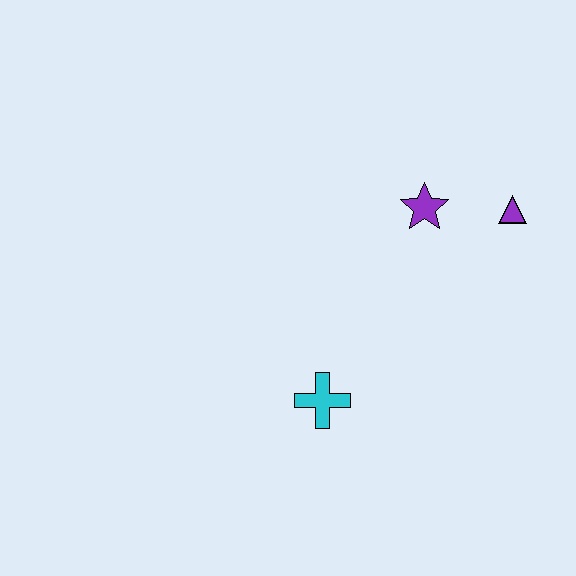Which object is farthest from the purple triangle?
The cyan cross is farthest from the purple triangle.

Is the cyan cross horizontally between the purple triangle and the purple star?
No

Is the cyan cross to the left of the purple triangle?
Yes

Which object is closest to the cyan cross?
The purple star is closest to the cyan cross.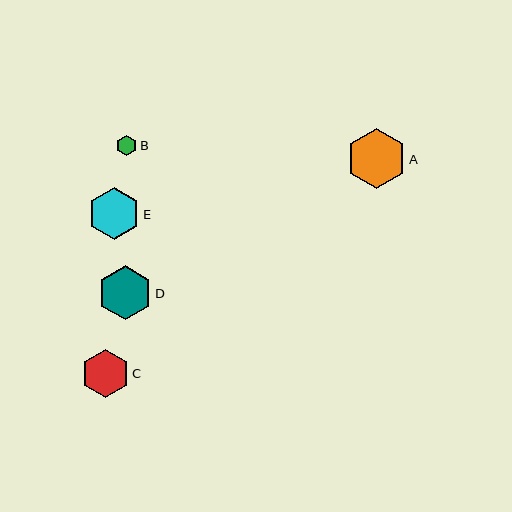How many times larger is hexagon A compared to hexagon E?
Hexagon A is approximately 1.2 times the size of hexagon E.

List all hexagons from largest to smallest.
From largest to smallest: A, D, E, C, B.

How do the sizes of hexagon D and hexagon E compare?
Hexagon D and hexagon E are approximately the same size.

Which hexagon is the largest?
Hexagon A is the largest with a size of approximately 60 pixels.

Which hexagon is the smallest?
Hexagon B is the smallest with a size of approximately 21 pixels.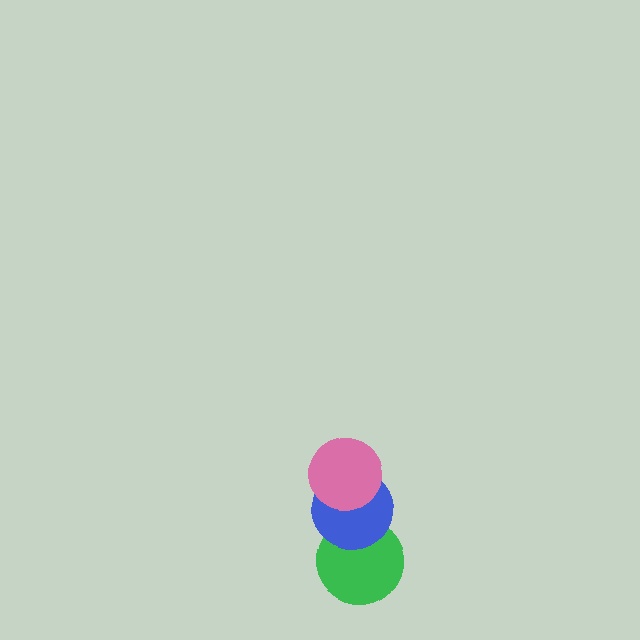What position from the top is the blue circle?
The blue circle is 2nd from the top.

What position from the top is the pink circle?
The pink circle is 1st from the top.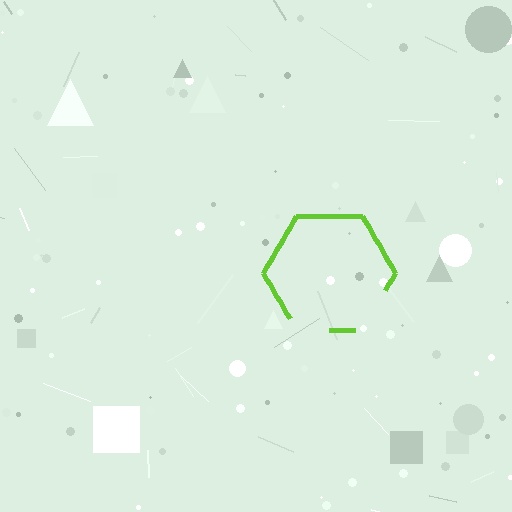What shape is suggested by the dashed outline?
The dashed outline suggests a hexagon.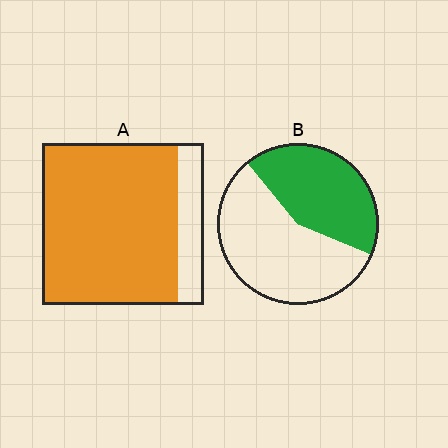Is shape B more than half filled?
No.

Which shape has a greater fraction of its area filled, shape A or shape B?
Shape A.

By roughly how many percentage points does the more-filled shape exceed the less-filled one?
By roughly 40 percentage points (A over B).